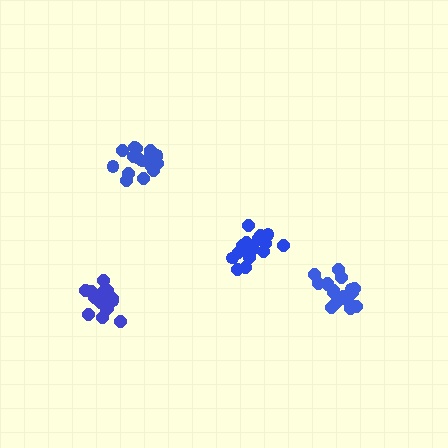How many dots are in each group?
Group 1: 19 dots, Group 2: 20 dots, Group 3: 18 dots, Group 4: 19 dots (76 total).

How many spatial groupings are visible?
There are 4 spatial groupings.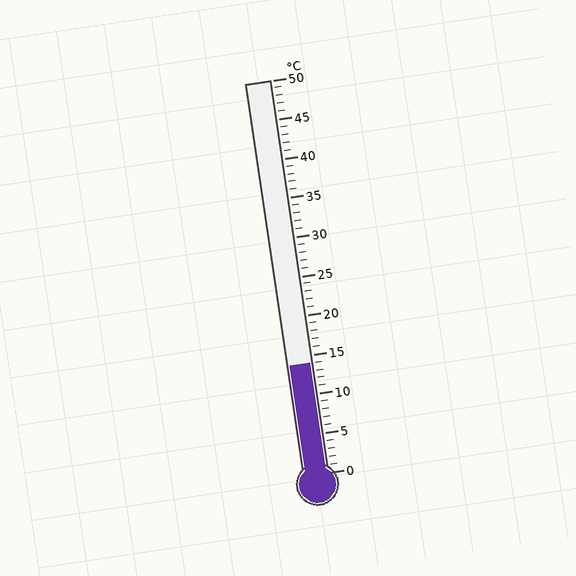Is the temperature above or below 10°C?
The temperature is above 10°C.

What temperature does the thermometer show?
The thermometer shows approximately 14°C.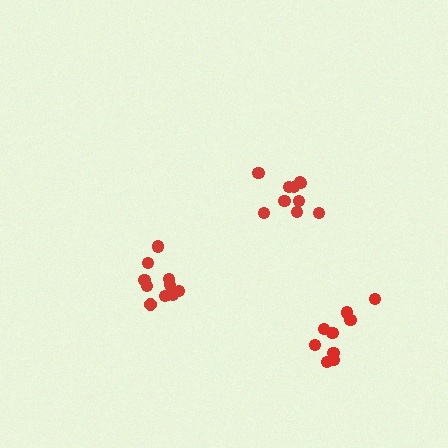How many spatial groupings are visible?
There are 3 spatial groupings.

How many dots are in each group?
Group 1: 11 dots, Group 2: 10 dots, Group 3: 9 dots (30 total).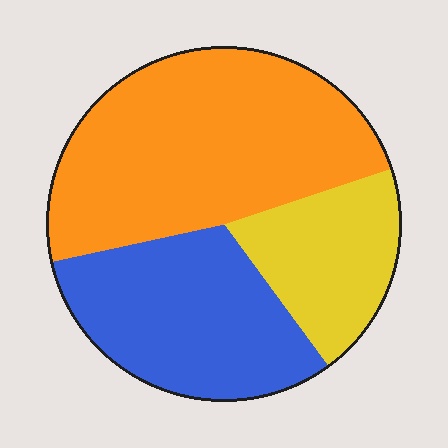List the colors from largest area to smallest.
From largest to smallest: orange, blue, yellow.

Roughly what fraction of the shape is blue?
Blue takes up about one third (1/3) of the shape.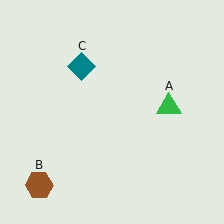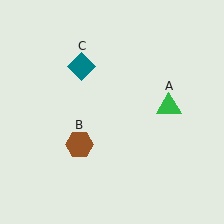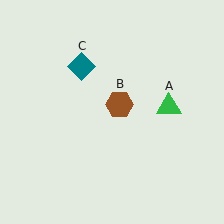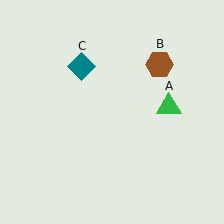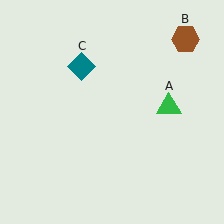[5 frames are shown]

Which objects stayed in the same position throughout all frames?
Green triangle (object A) and teal diamond (object C) remained stationary.